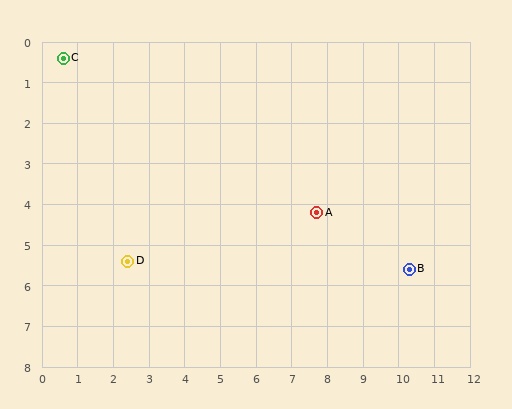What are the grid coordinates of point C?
Point C is at approximately (0.6, 0.4).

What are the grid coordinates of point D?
Point D is at approximately (2.4, 5.4).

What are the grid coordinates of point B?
Point B is at approximately (10.3, 5.6).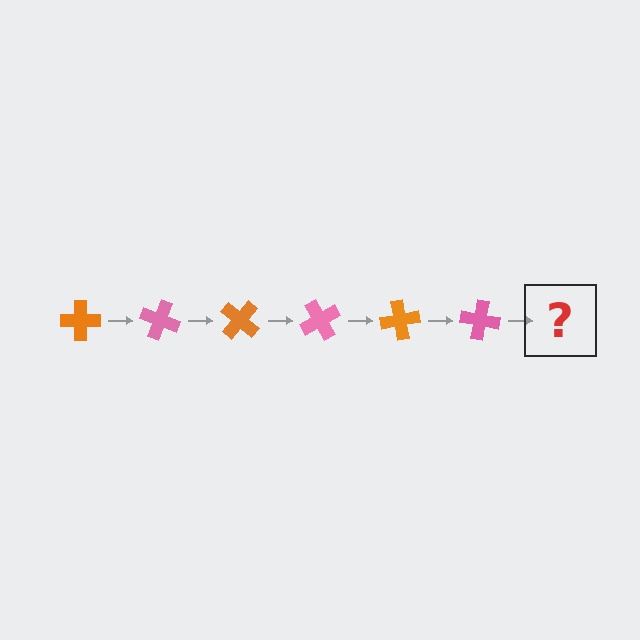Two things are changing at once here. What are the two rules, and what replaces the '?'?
The two rules are that it rotates 20 degrees each step and the color cycles through orange and pink. The '?' should be an orange cross, rotated 120 degrees from the start.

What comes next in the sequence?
The next element should be an orange cross, rotated 120 degrees from the start.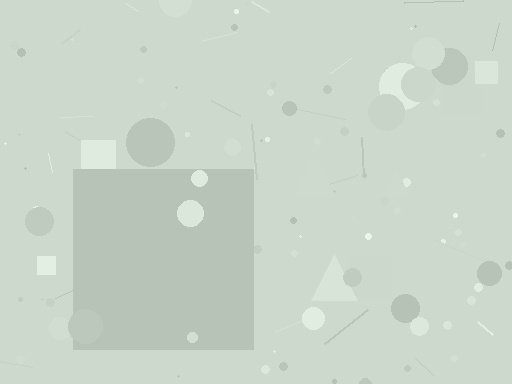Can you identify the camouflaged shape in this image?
The camouflaged shape is a square.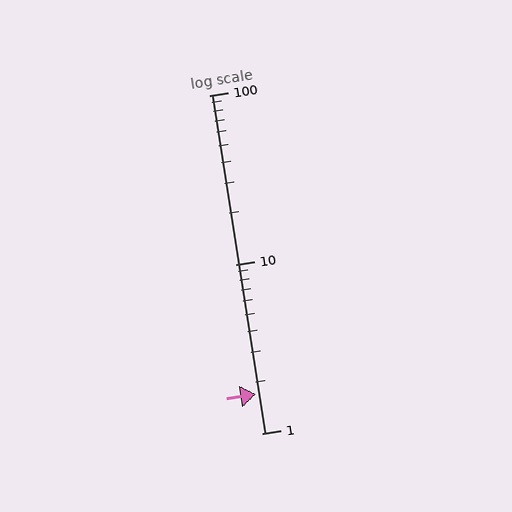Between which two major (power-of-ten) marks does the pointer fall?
The pointer is between 1 and 10.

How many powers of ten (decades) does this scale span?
The scale spans 2 decades, from 1 to 100.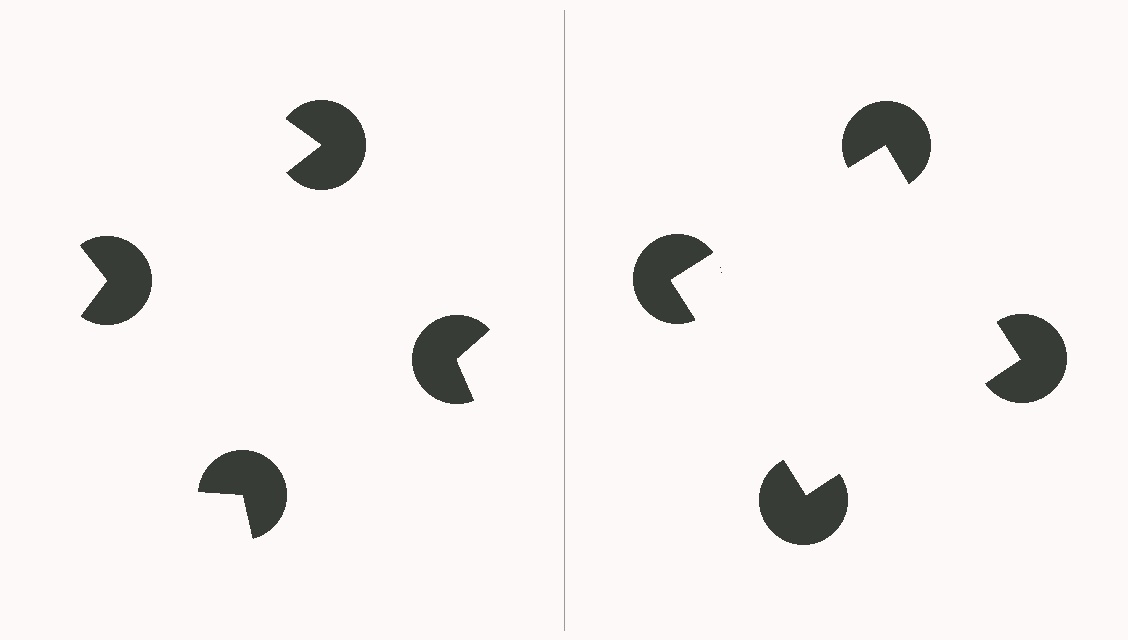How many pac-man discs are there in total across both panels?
8 — 4 on each side.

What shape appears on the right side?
An illusory square.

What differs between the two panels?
The pac-man discs are positioned identically on both sides; only the wedge orientations differ. On the right they align to a square; on the left they are misaligned.